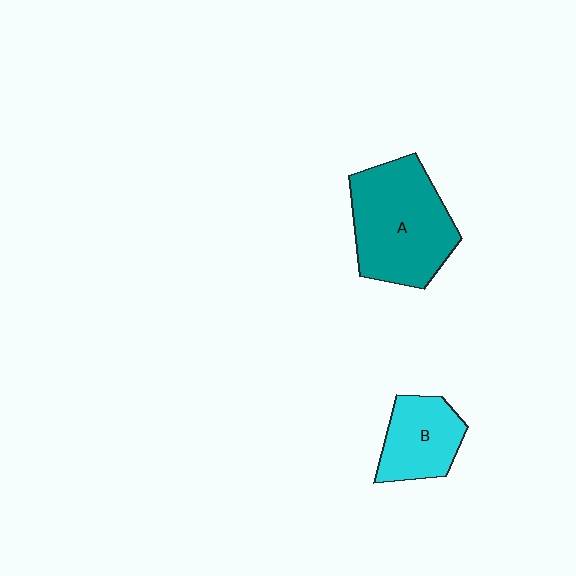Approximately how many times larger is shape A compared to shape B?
Approximately 1.8 times.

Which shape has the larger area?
Shape A (teal).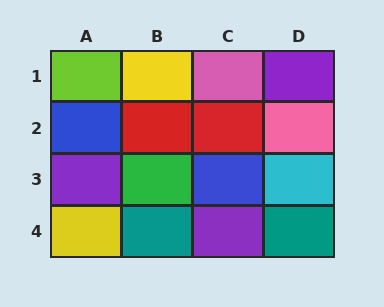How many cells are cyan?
1 cell is cyan.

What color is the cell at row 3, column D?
Cyan.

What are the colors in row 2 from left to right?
Blue, red, red, pink.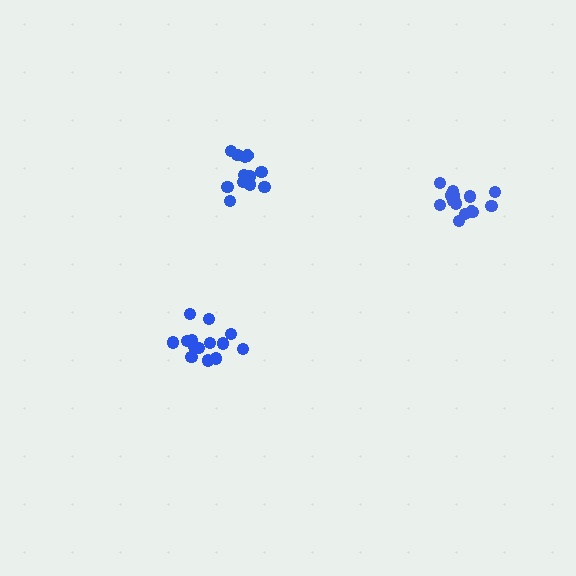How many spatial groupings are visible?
There are 3 spatial groupings.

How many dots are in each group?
Group 1: 14 dots, Group 2: 12 dots, Group 3: 14 dots (40 total).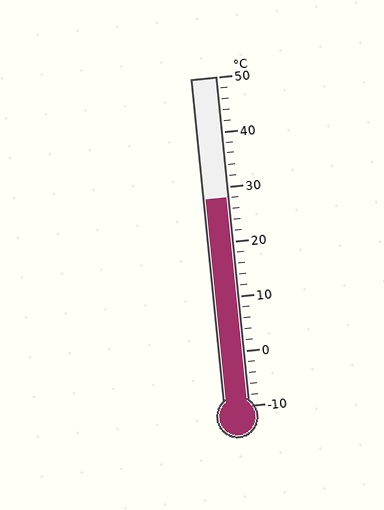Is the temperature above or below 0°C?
The temperature is above 0°C.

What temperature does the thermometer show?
The thermometer shows approximately 28°C.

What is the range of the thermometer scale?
The thermometer scale ranges from -10°C to 50°C.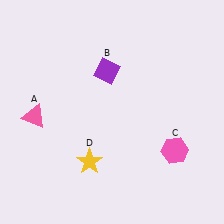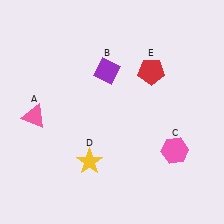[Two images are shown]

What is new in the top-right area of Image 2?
A red pentagon (E) was added in the top-right area of Image 2.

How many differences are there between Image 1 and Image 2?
There is 1 difference between the two images.